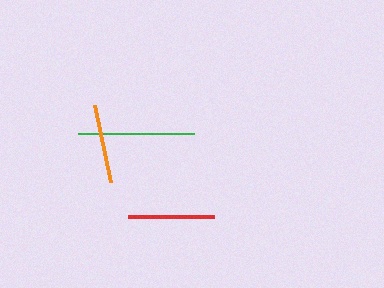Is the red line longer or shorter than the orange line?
The red line is longer than the orange line.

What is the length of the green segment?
The green segment is approximately 116 pixels long.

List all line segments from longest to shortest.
From longest to shortest: green, red, orange.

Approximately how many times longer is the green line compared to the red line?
The green line is approximately 1.3 times the length of the red line.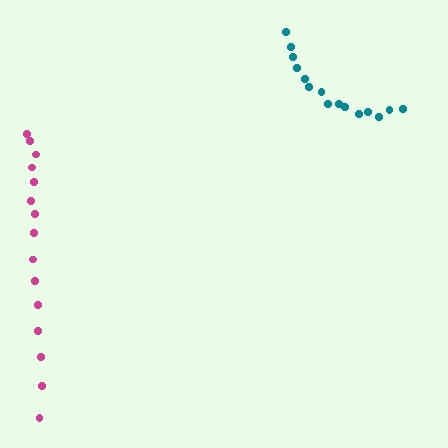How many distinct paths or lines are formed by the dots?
There are 2 distinct paths.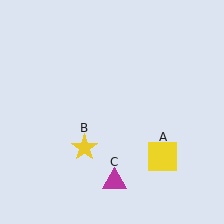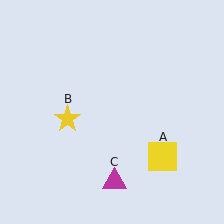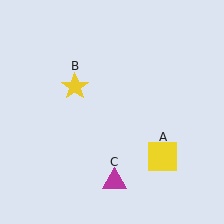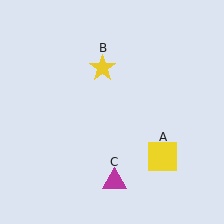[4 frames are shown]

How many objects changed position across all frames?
1 object changed position: yellow star (object B).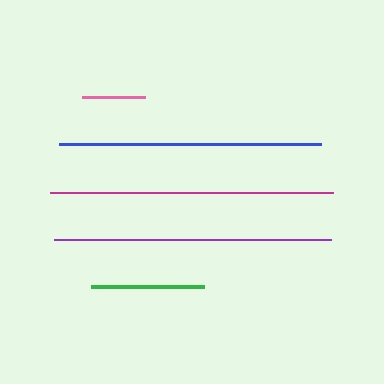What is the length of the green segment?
The green segment is approximately 112 pixels long.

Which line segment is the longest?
The magenta line is the longest at approximately 282 pixels.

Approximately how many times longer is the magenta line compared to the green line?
The magenta line is approximately 2.5 times the length of the green line.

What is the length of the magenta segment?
The magenta segment is approximately 282 pixels long.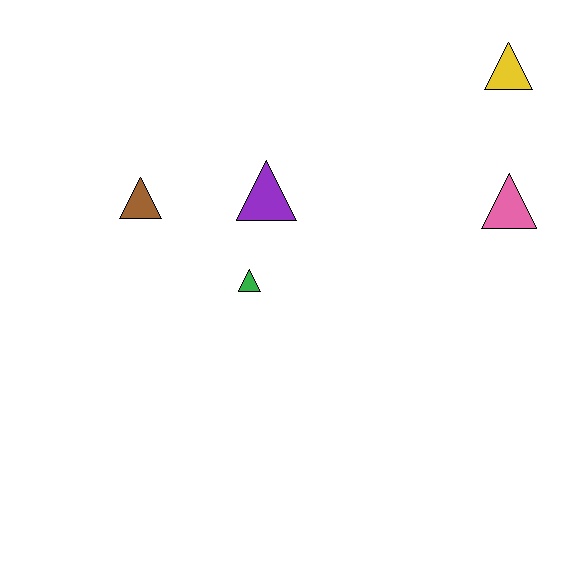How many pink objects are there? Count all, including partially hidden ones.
There is 1 pink object.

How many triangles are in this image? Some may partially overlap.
There are 5 triangles.